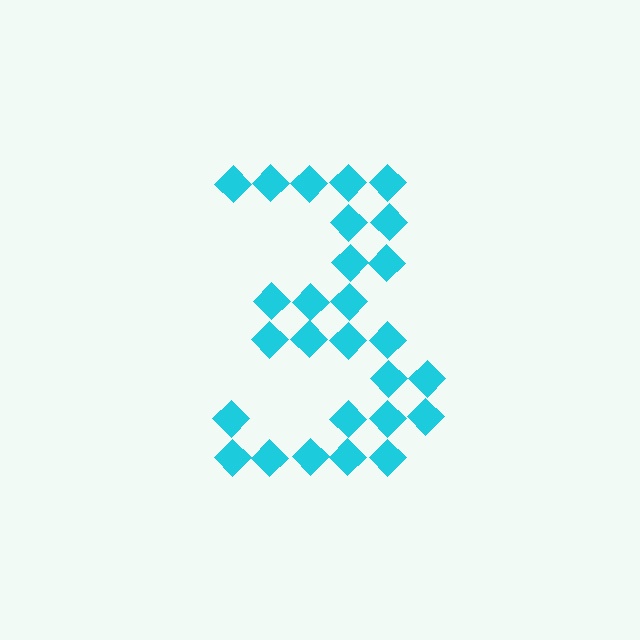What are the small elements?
The small elements are diamonds.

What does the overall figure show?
The overall figure shows the digit 3.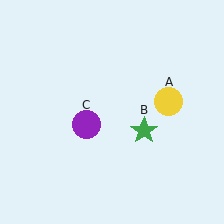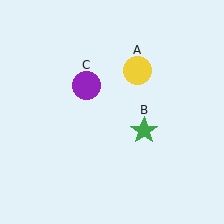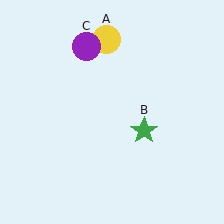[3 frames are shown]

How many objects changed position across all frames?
2 objects changed position: yellow circle (object A), purple circle (object C).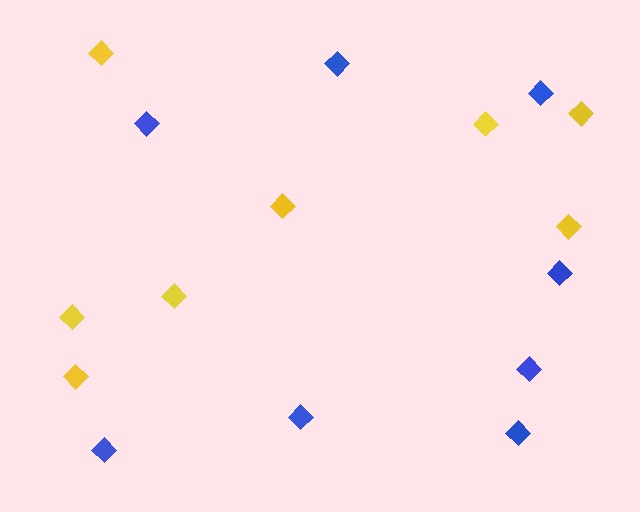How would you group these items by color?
There are 2 groups: one group of yellow diamonds (8) and one group of blue diamonds (8).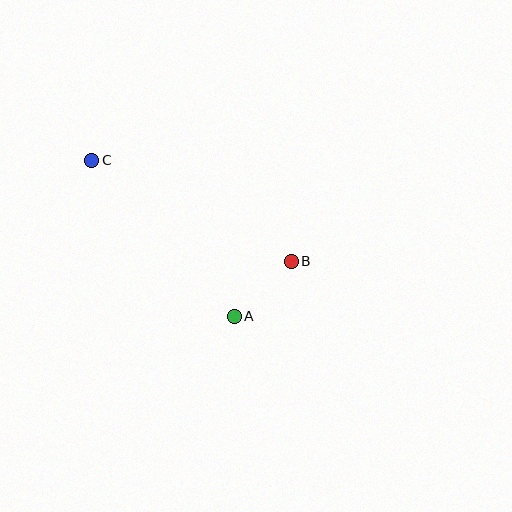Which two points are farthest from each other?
Points B and C are farthest from each other.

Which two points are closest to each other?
Points A and B are closest to each other.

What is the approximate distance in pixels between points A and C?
The distance between A and C is approximately 211 pixels.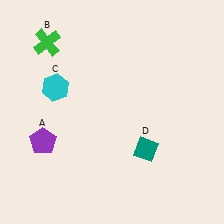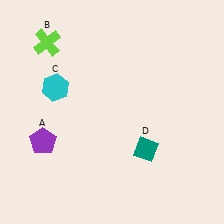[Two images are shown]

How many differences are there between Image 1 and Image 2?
There is 1 difference between the two images.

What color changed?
The cross (B) changed from green in Image 1 to lime in Image 2.